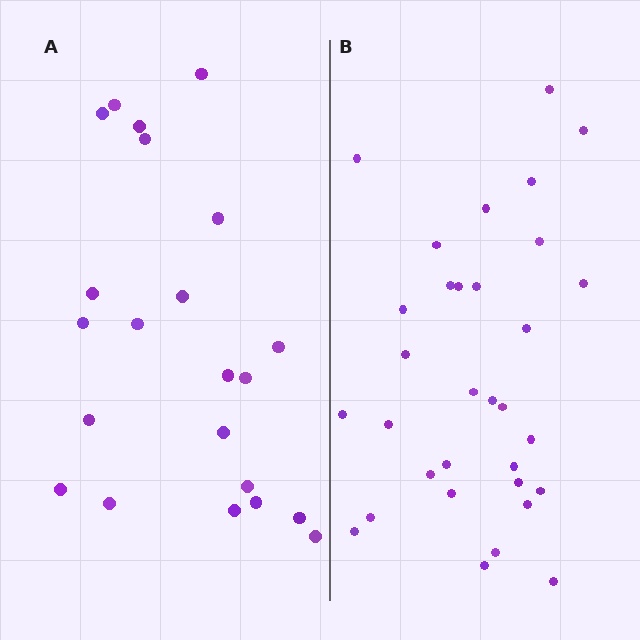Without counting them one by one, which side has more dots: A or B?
Region B (the right region) has more dots.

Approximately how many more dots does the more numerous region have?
Region B has roughly 10 or so more dots than region A.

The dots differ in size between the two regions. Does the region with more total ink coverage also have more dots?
No. Region A has more total ink coverage because its dots are larger, but region B actually contains more individual dots. Total area can be misleading — the number of items is what matters here.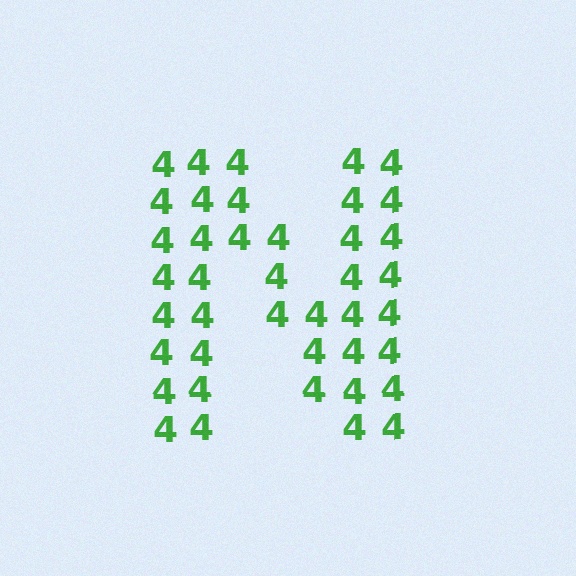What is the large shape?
The large shape is the letter N.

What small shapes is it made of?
It is made of small digit 4's.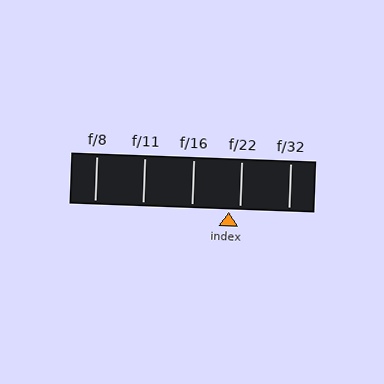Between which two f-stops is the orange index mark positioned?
The index mark is between f/16 and f/22.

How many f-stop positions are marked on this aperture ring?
There are 5 f-stop positions marked.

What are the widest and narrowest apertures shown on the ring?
The widest aperture shown is f/8 and the narrowest is f/32.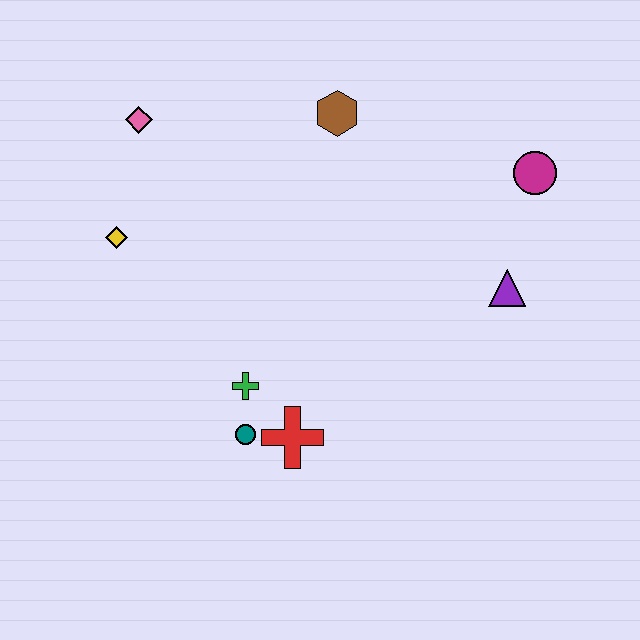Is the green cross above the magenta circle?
No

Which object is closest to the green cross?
The teal circle is closest to the green cross.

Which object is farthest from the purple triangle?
The pink diamond is farthest from the purple triangle.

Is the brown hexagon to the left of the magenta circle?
Yes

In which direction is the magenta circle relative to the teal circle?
The magenta circle is to the right of the teal circle.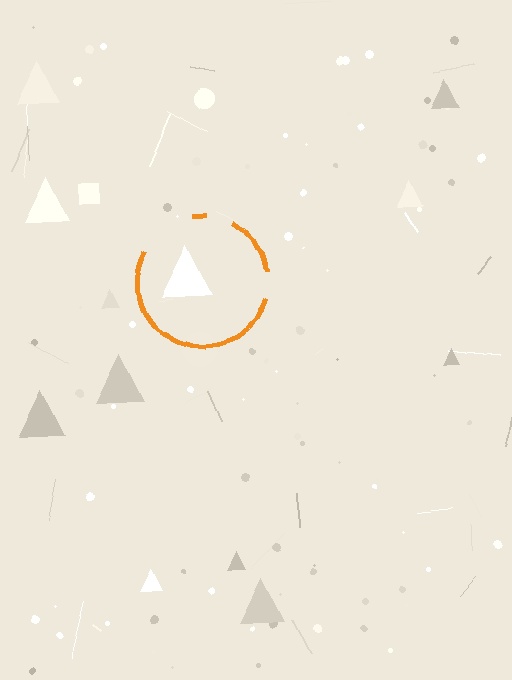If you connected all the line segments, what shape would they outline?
They would outline a circle.